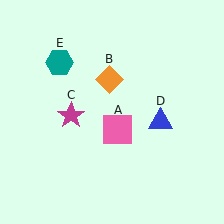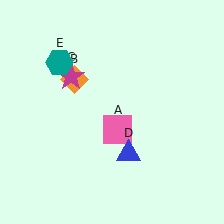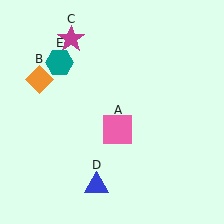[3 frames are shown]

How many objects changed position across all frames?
3 objects changed position: orange diamond (object B), magenta star (object C), blue triangle (object D).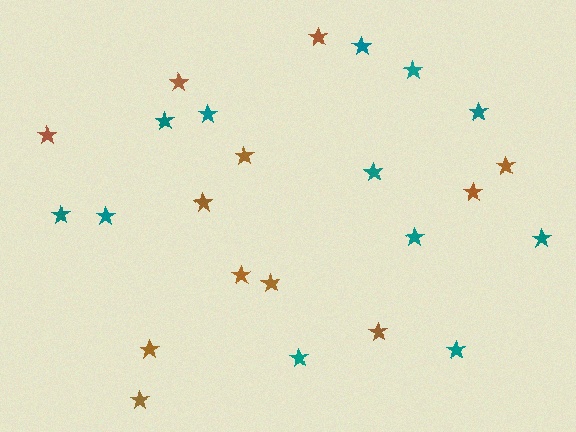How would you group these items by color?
There are 2 groups: one group of brown stars (12) and one group of teal stars (12).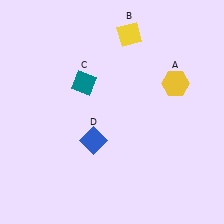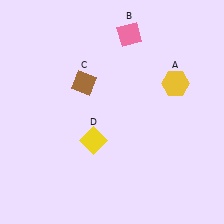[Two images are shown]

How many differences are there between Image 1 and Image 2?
There are 3 differences between the two images.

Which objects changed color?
B changed from yellow to pink. C changed from teal to brown. D changed from blue to yellow.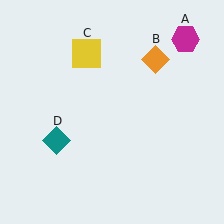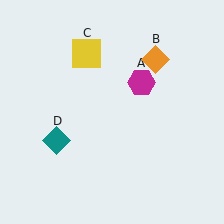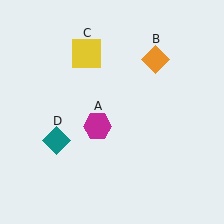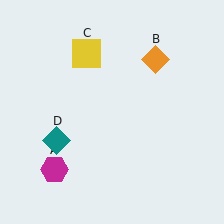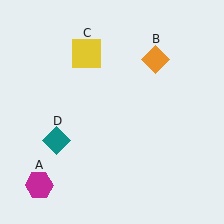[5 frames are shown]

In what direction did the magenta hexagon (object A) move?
The magenta hexagon (object A) moved down and to the left.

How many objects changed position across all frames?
1 object changed position: magenta hexagon (object A).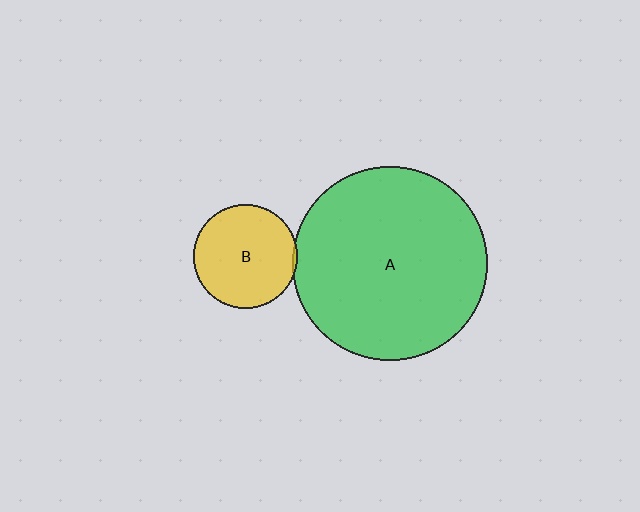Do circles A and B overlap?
Yes.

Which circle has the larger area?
Circle A (green).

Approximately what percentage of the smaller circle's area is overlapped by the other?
Approximately 5%.